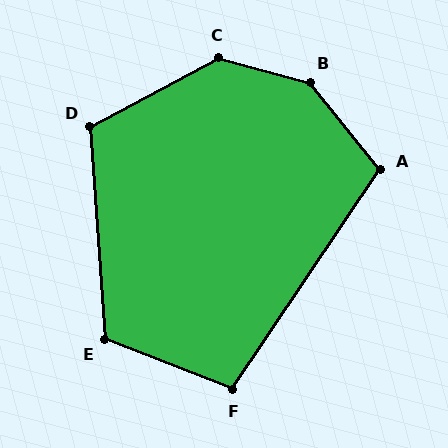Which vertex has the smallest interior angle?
F, at approximately 103 degrees.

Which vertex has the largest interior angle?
B, at approximately 144 degrees.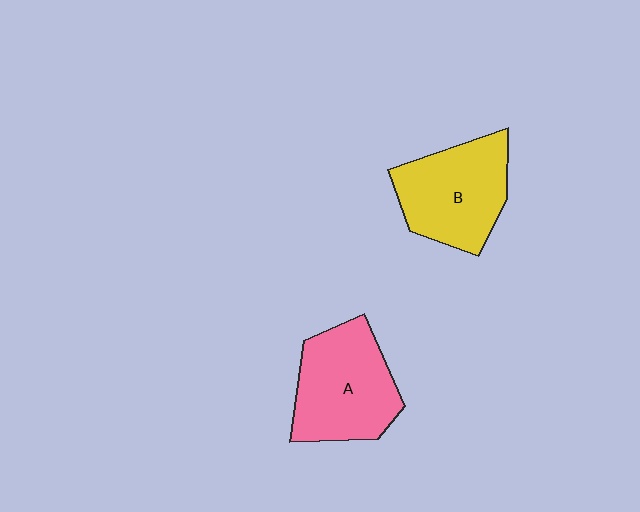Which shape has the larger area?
Shape A (pink).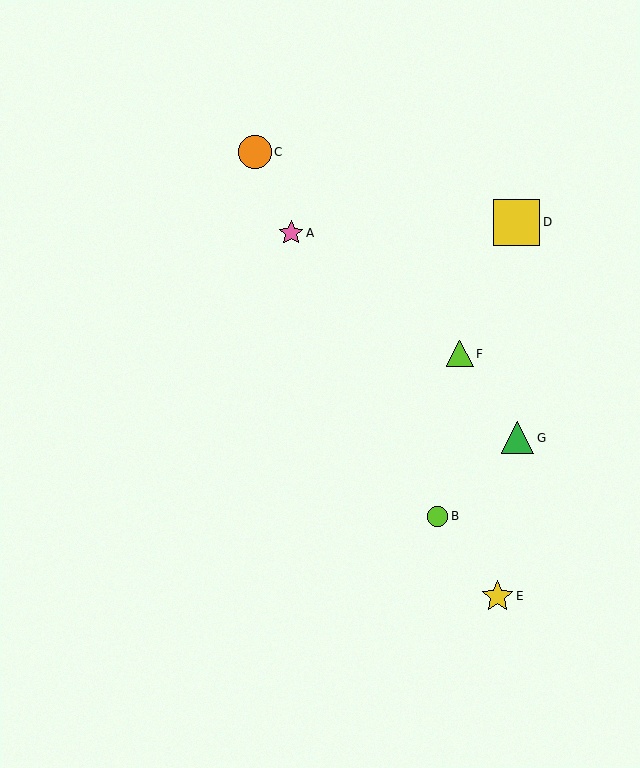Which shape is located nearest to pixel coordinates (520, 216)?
The yellow square (labeled D) at (517, 222) is nearest to that location.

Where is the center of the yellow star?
The center of the yellow star is at (498, 597).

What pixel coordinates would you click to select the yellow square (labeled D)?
Click at (517, 222) to select the yellow square D.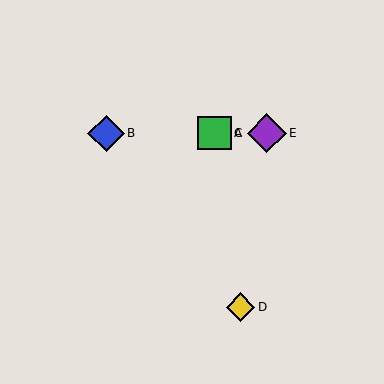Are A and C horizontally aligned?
Yes, both are at y≈133.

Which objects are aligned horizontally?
Objects A, B, C, E are aligned horizontally.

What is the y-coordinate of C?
Object C is at y≈133.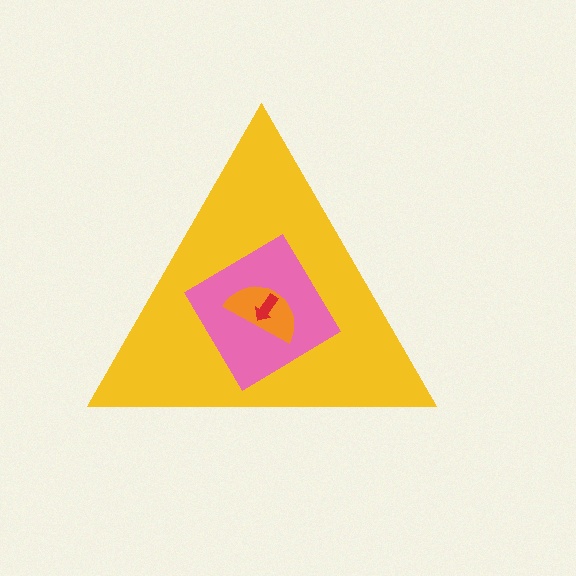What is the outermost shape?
The yellow triangle.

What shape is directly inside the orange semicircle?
The red arrow.